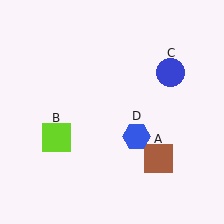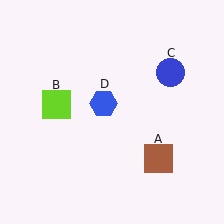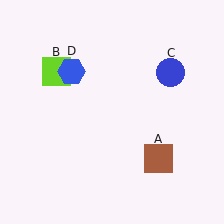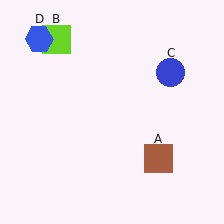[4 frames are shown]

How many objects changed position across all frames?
2 objects changed position: lime square (object B), blue hexagon (object D).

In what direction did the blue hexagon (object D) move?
The blue hexagon (object D) moved up and to the left.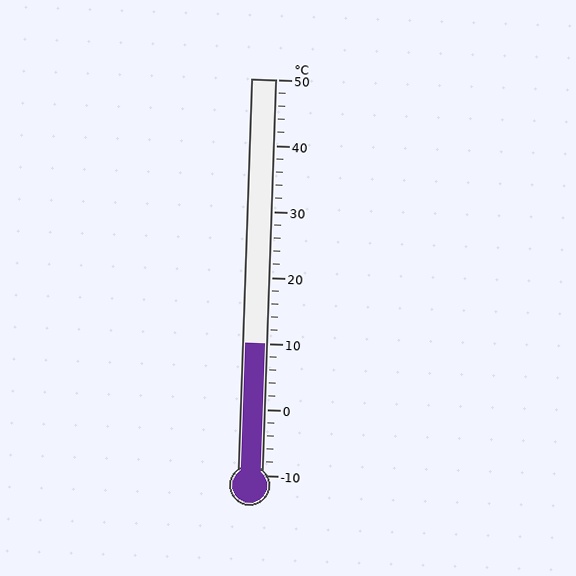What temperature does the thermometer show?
The thermometer shows approximately 10°C.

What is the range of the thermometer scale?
The thermometer scale ranges from -10°C to 50°C.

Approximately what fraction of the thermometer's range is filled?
The thermometer is filled to approximately 35% of its range.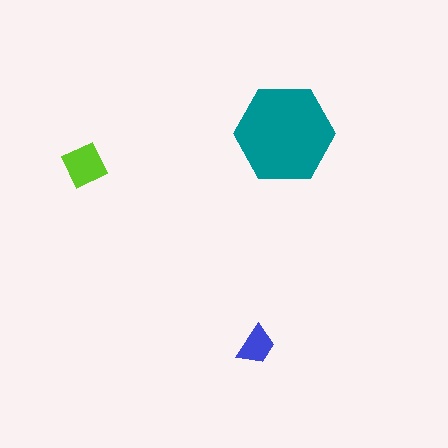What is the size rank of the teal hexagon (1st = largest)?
1st.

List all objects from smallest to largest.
The blue trapezoid, the lime diamond, the teal hexagon.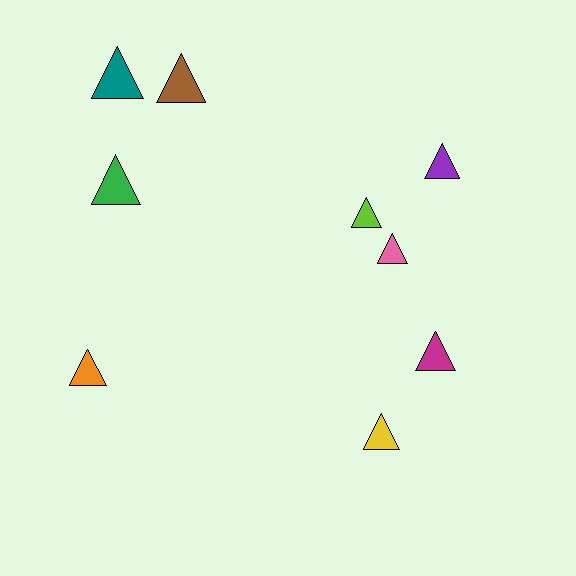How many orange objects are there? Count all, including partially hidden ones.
There is 1 orange object.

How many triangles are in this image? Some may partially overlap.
There are 9 triangles.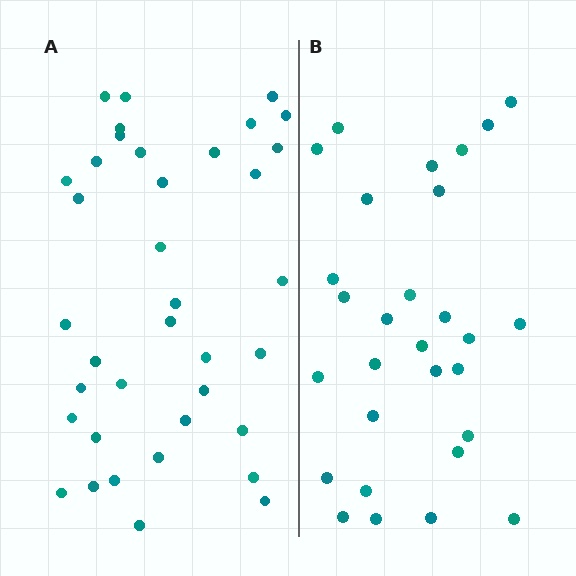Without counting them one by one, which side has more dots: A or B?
Region A (the left region) has more dots.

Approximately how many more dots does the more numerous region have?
Region A has roughly 8 or so more dots than region B.